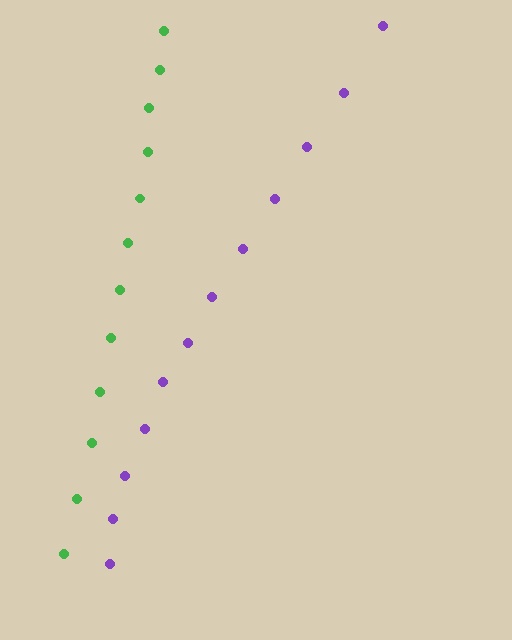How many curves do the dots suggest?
There are 2 distinct paths.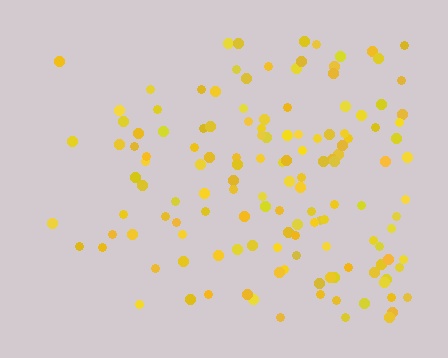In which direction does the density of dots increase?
From left to right, with the right side densest.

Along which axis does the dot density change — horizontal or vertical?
Horizontal.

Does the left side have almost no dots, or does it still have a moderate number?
Still a moderate number, just noticeably fewer than the right.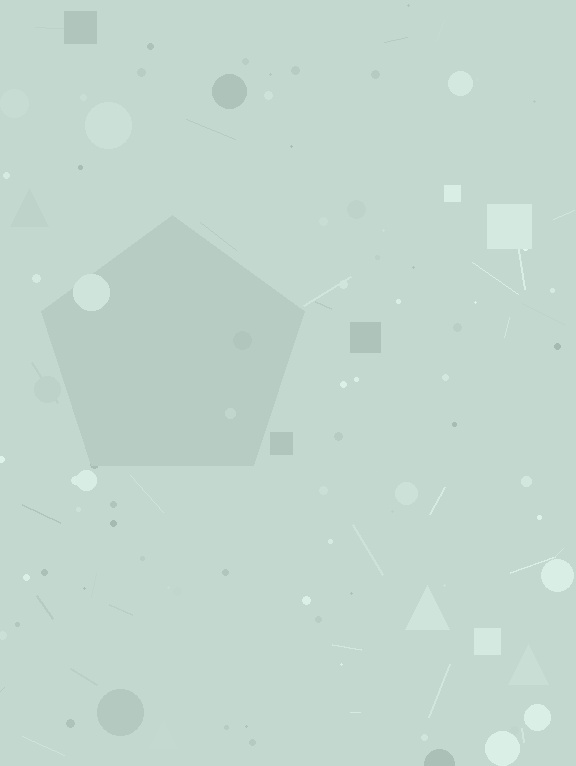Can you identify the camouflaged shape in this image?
The camouflaged shape is a pentagon.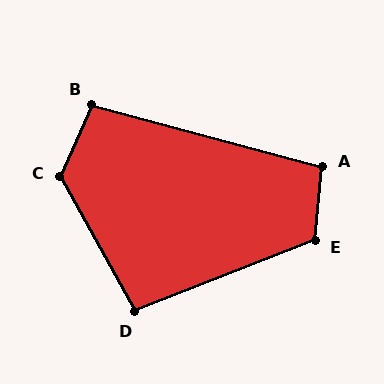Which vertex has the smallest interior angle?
D, at approximately 97 degrees.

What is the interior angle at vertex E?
Approximately 117 degrees (obtuse).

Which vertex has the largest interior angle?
C, at approximately 127 degrees.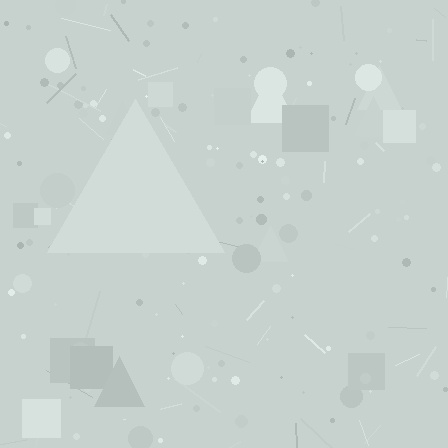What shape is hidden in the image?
A triangle is hidden in the image.